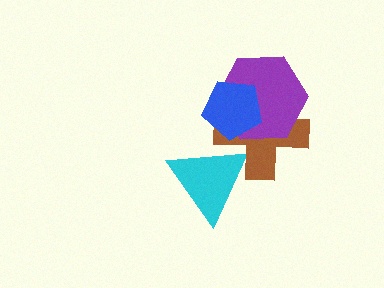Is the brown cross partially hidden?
Yes, it is partially covered by another shape.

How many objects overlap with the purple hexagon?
2 objects overlap with the purple hexagon.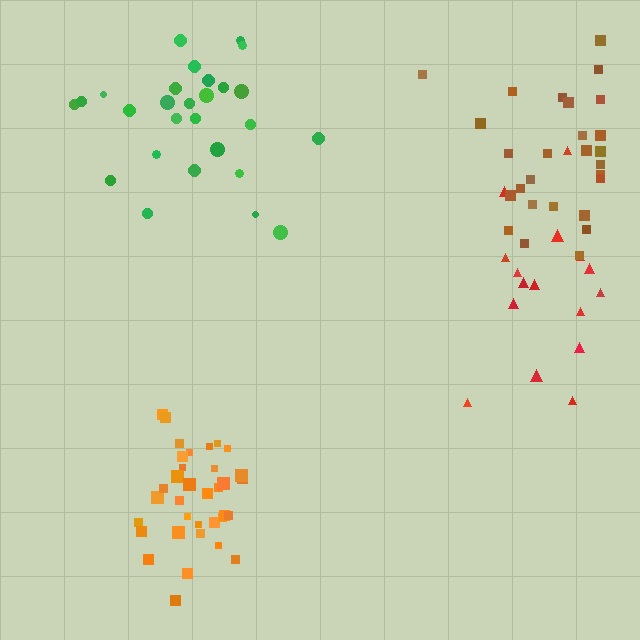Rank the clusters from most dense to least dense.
orange, green, brown, red.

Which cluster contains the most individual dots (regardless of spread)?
Orange (35).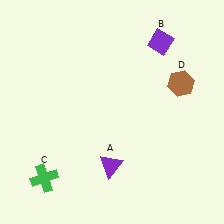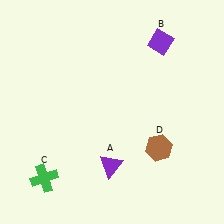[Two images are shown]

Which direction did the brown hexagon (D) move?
The brown hexagon (D) moved down.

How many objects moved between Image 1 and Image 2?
1 object moved between the two images.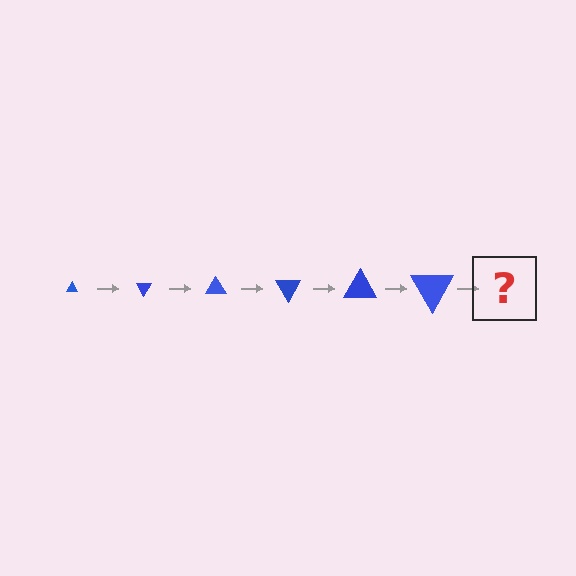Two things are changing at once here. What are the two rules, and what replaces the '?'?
The two rules are that the triangle grows larger each step and it rotates 60 degrees each step. The '?' should be a triangle, larger than the previous one and rotated 360 degrees from the start.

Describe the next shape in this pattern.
It should be a triangle, larger than the previous one and rotated 360 degrees from the start.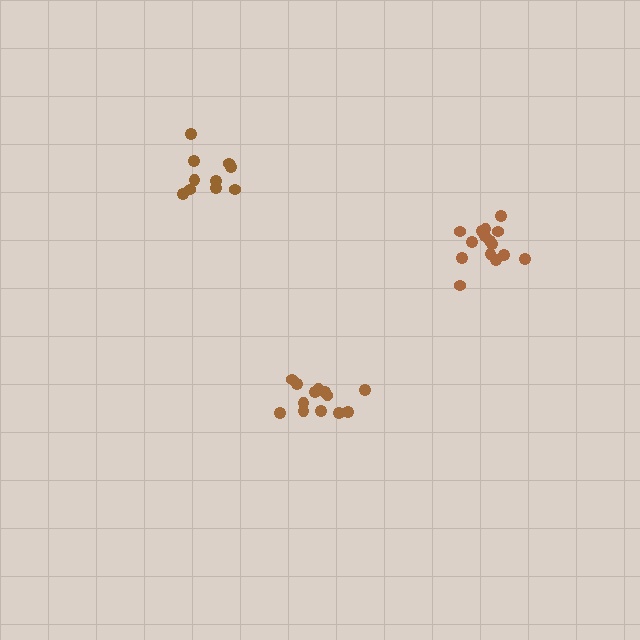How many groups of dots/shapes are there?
There are 3 groups.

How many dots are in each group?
Group 1: 13 dots, Group 2: 15 dots, Group 3: 10 dots (38 total).